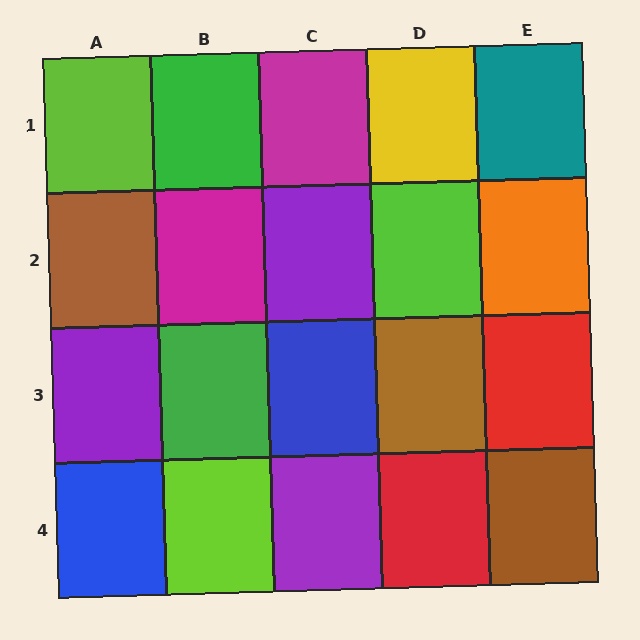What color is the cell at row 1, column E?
Teal.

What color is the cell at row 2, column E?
Orange.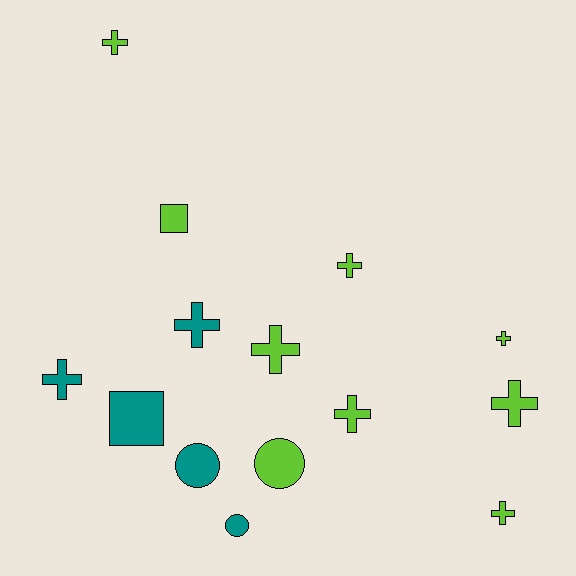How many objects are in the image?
There are 14 objects.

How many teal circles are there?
There are 2 teal circles.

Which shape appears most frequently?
Cross, with 9 objects.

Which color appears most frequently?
Lime, with 9 objects.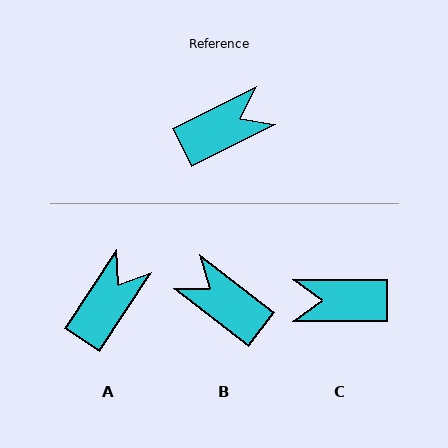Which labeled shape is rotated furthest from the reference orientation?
C, about 153 degrees away.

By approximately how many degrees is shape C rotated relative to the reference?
Approximately 153 degrees counter-clockwise.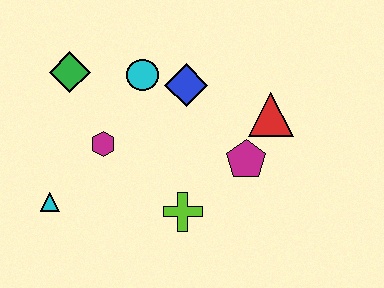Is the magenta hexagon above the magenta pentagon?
Yes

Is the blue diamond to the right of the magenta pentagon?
No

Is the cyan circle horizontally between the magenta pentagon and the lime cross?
No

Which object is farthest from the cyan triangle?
The red triangle is farthest from the cyan triangle.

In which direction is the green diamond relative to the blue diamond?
The green diamond is to the left of the blue diamond.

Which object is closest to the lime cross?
The magenta pentagon is closest to the lime cross.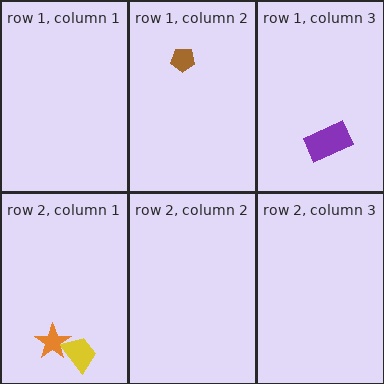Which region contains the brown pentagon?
The row 1, column 2 region.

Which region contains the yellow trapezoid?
The row 2, column 1 region.